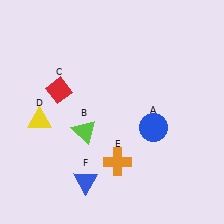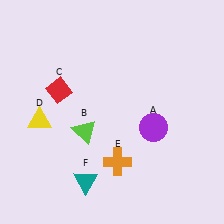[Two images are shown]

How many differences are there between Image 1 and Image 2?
There are 2 differences between the two images.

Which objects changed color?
A changed from blue to purple. F changed from blue to teal.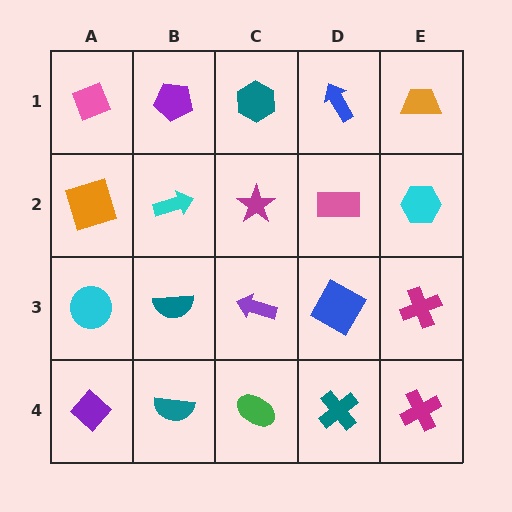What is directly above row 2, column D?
A blue arrow.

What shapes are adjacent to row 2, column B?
A purple pentagon (row 1, column B), a teal semicircle (row 3, column B), an orange square (row 2, column A), a magenta star (row 2, column C).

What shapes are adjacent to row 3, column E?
A cyan hexagon (row 2, column E), a magenta cross (row 4, column E), a blue square (row 3, column D).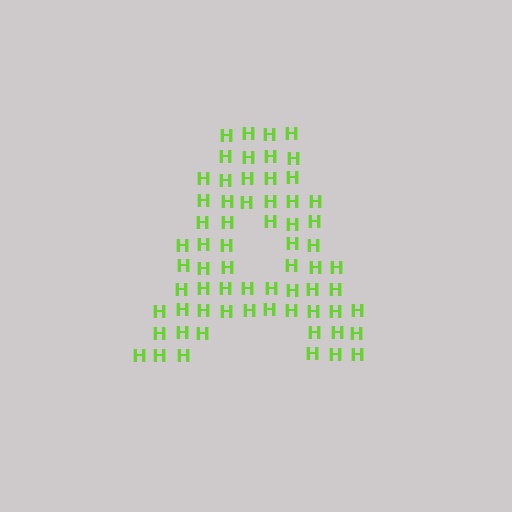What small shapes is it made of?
It is made of small letter H's.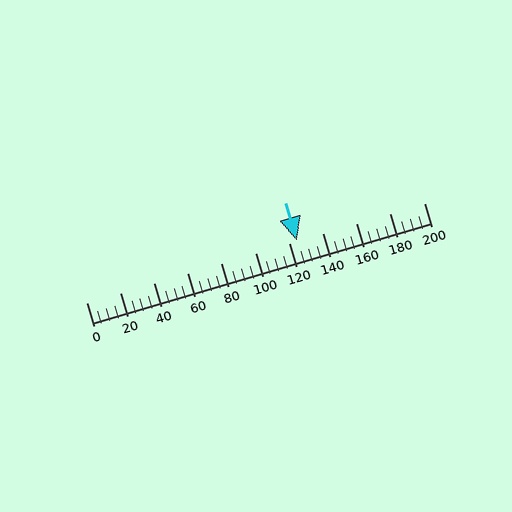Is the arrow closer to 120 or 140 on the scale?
The arrow is closer to 120.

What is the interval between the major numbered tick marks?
The major tick marks are spaced 20 units apart.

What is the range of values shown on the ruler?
The ruler shows values from 0 to 200.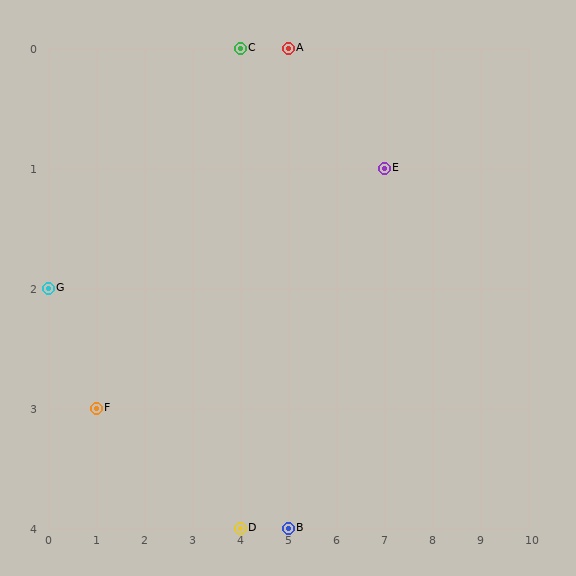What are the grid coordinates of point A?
Point A is at grid coordinates (5, 0).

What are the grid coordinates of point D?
Point D is at grid coordinates (4, 4).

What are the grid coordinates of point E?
Point E is at grid coordinates (7, 1).